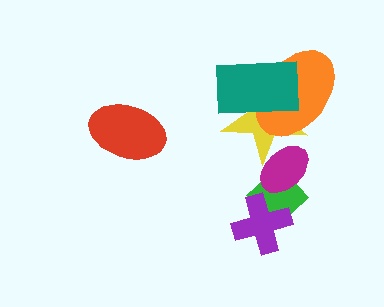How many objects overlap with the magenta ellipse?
2 objects overlap with the magenta ellipse.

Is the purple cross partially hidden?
No, no other shape covers it.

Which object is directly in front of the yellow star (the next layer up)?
The orange ellipse is directly in front of the yellow star.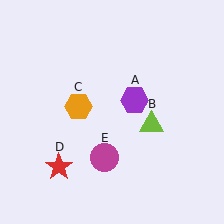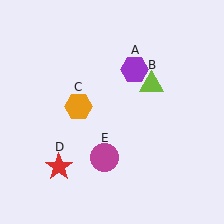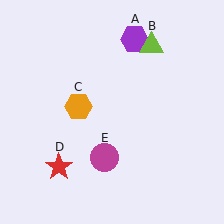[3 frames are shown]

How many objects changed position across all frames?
2 objects changed position: purple hexagon (object A), lime triangle (object B).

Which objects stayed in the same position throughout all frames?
Orange hexagon (object C) and red star (object D) and magenta circle (object E) remained stationary.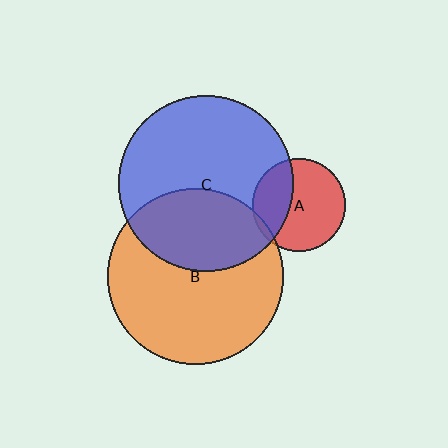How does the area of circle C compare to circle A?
Approximately 3.6 times.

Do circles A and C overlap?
Yes.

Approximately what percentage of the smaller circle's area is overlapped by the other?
Approximately 35%.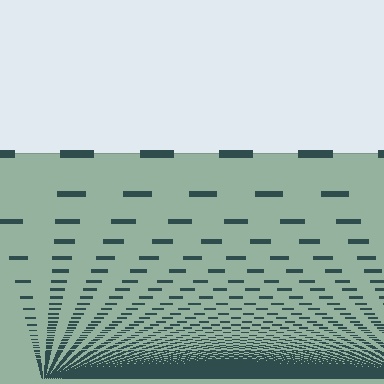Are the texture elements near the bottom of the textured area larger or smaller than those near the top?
Smaller. The gradient is inverted — elements near the bottom are smaller and denser.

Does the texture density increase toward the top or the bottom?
Density increases toward the bottom.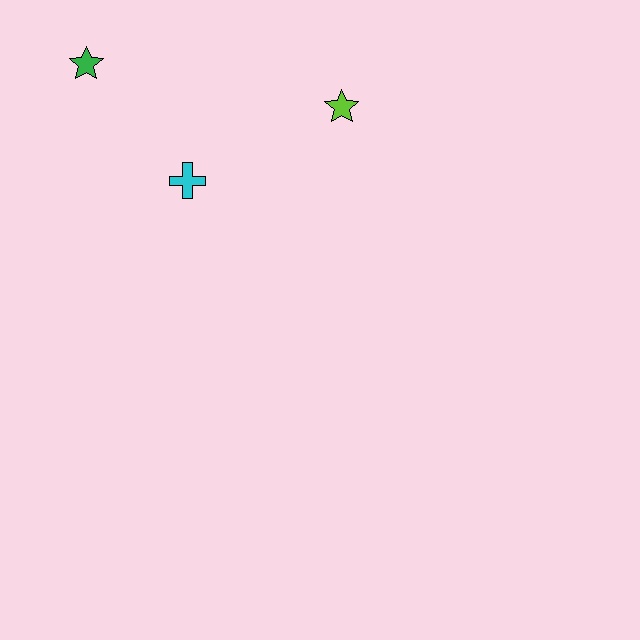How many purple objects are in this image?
There are no purple objects.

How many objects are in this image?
There are 3 objects.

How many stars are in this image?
There are 2 stars.